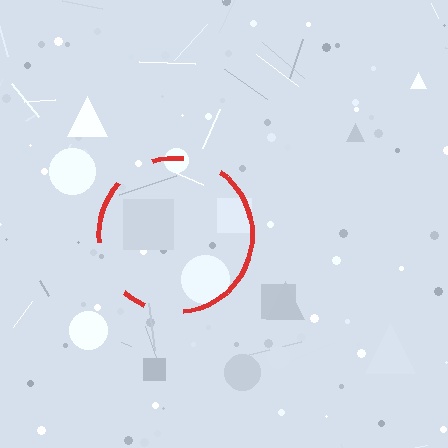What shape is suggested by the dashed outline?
The dashed outline suggests a circle.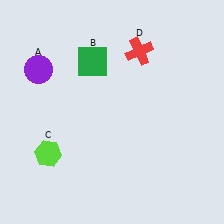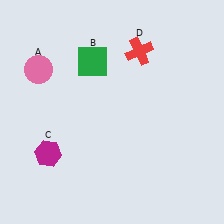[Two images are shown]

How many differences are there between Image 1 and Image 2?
There are 2 differences between the two images.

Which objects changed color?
A changed from purple to pink. C changed from lime to magenta.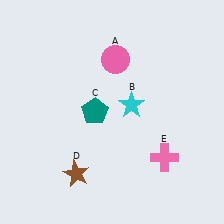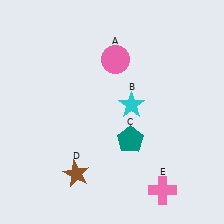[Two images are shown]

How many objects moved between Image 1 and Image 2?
2 objects moved between the two images.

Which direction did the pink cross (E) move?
The pink cross (E) moved down.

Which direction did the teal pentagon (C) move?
The teal pentagon (C) moved right.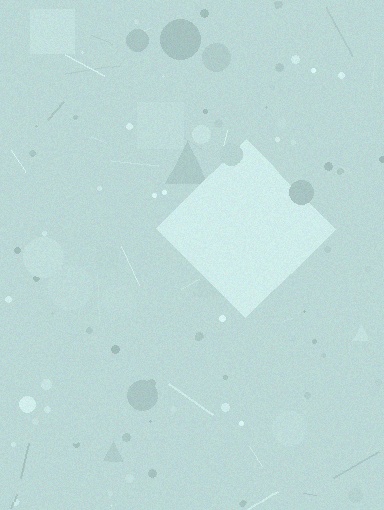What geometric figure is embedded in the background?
A diamond is embedded in the background.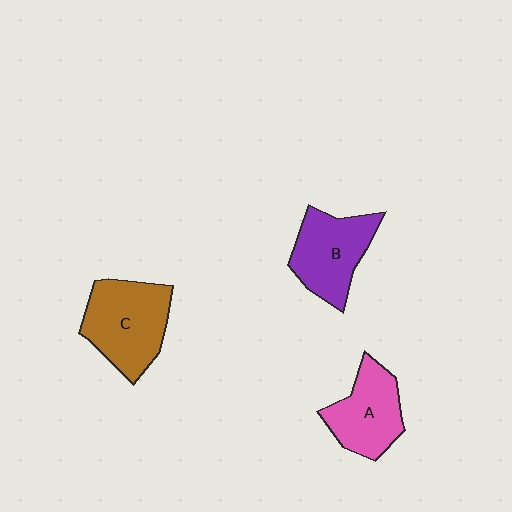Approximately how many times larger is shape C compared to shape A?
Approximately 1.3 times.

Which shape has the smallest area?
Shape A (pink).